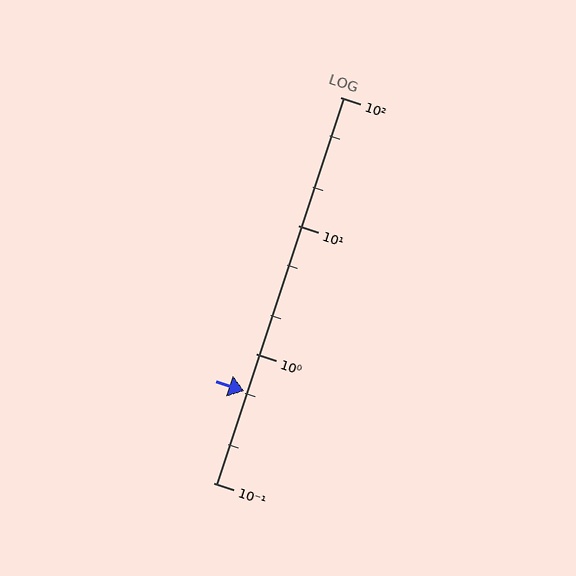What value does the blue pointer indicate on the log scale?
The pointer indicates approximately 0.52.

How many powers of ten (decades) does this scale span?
The scale spans 3 decades, from 0.1 to 100.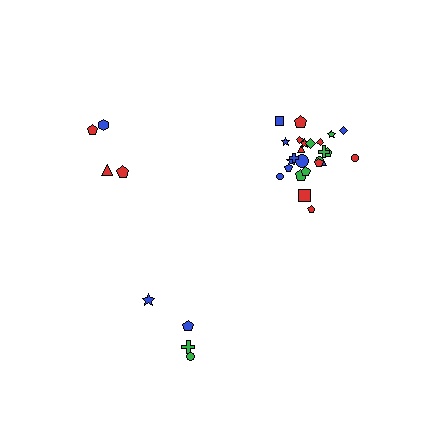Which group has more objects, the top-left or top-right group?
The top-right group.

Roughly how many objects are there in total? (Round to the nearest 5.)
Roughly 35 objects in total.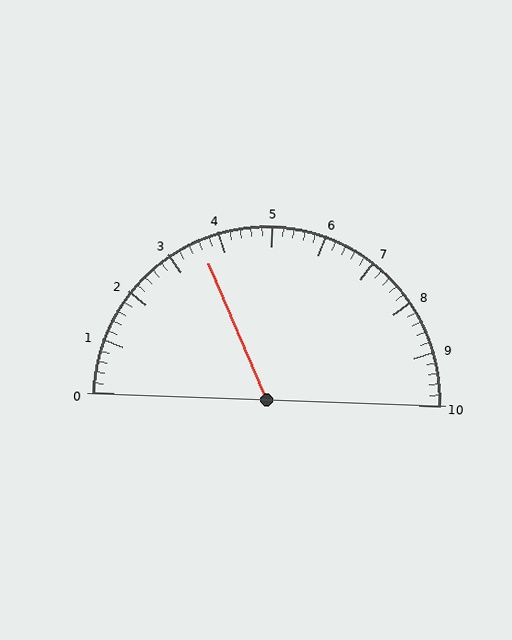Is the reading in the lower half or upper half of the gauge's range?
The reading is in the lower half of the range (0 to 10).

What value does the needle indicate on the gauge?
The needle indicates approximately 3.6.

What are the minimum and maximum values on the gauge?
The gauge ranges from 0 to 10.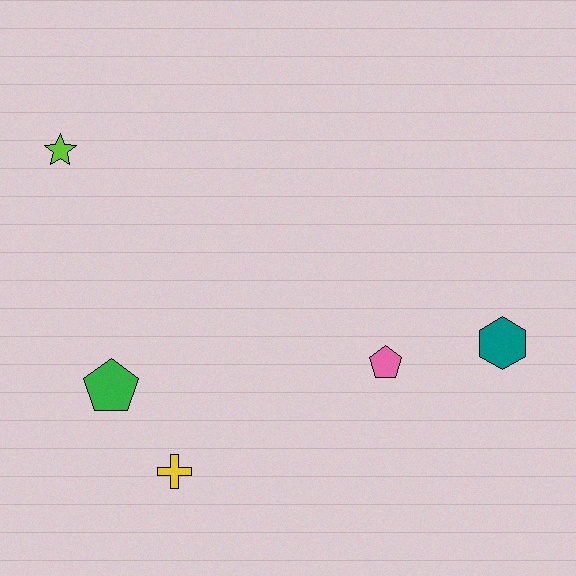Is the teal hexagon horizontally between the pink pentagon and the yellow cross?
No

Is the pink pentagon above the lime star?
No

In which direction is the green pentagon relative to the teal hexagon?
The green pentagon is to the left of the teal hexagon.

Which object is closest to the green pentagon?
The yellow cross is closest to the green pentagon.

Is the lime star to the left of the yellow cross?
Yes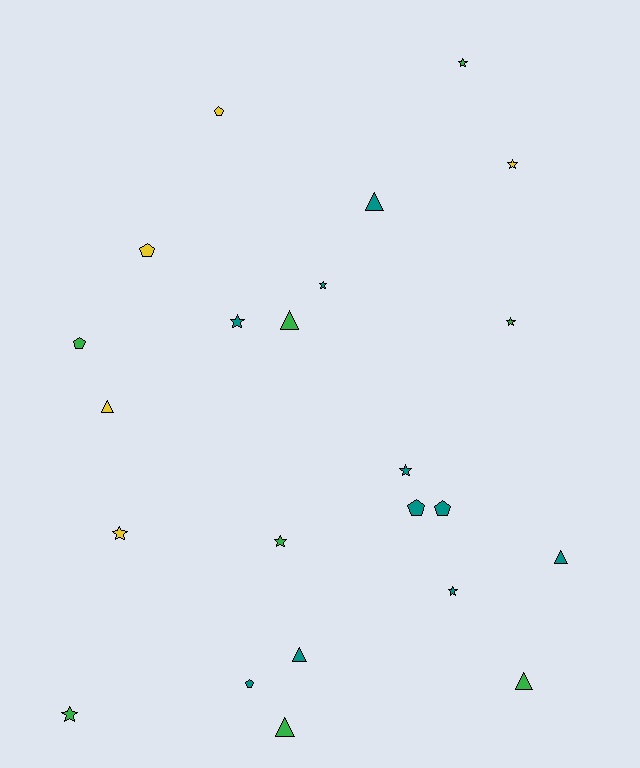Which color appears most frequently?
Teal, with 10 objects.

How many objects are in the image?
There are 23 objects.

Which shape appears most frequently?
Star, with 10 objects.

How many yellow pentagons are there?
There are 2 yellow pentagons.